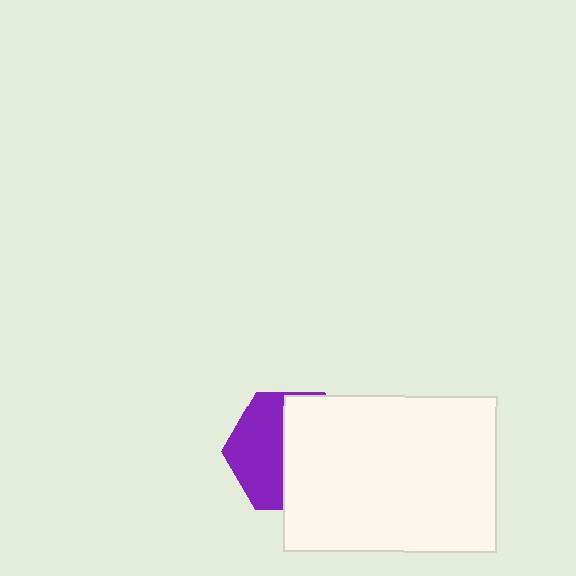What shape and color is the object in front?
The object in front is a white rectangle.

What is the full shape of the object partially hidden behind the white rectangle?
The partially hidden object is a purple hexagon.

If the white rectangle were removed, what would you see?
You would see the complete purple hexagon.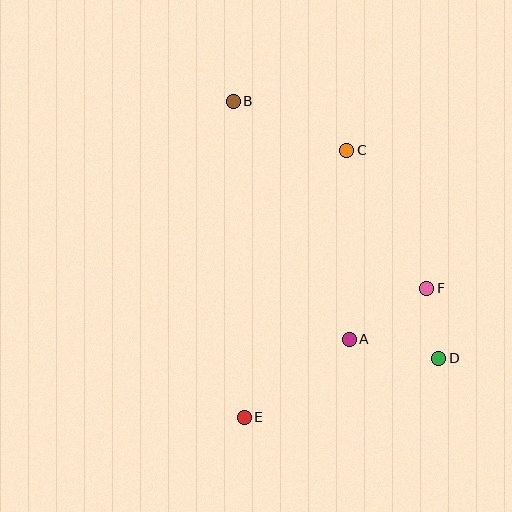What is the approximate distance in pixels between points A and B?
The distance between A and B is approximately 265 pixels.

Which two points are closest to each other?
Points D and F are closest to each other.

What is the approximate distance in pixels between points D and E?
The distance between D and E is approximately 203 pixels.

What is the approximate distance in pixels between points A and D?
The distance between A and D is approximately 91 pixels.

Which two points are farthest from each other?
Points B and D are farthest from each other.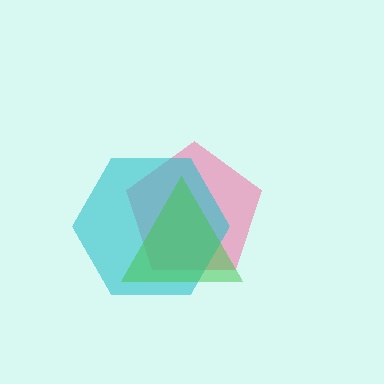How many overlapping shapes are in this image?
There are 3 overlapping shapes in the image.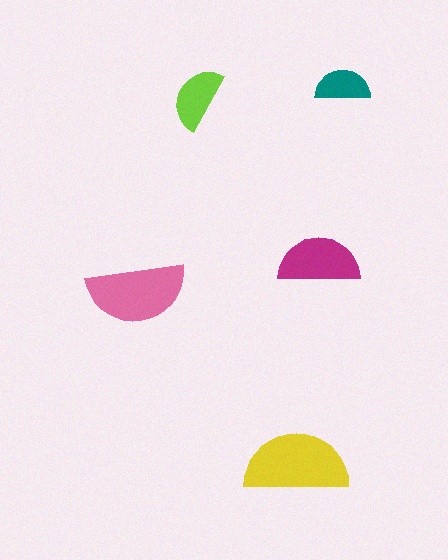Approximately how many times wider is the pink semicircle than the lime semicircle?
About 1.5 times wider.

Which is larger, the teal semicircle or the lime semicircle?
The lime one.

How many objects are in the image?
There are 5 objects in the image.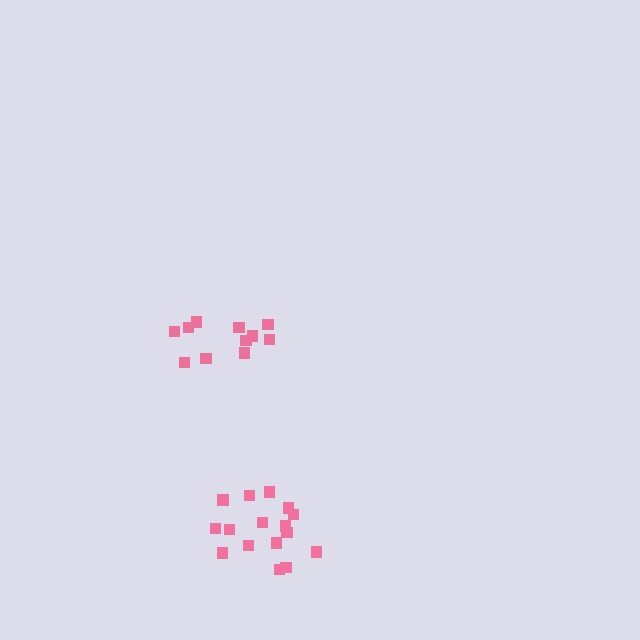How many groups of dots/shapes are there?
There are 2 groups.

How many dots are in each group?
Group 1: 16 dots, Group 2: 11 dots (27 total).